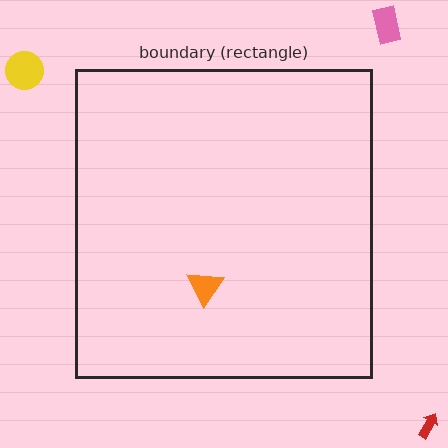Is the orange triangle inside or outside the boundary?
Inside.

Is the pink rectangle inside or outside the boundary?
Outside.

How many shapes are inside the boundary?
1 inside, 3 outside.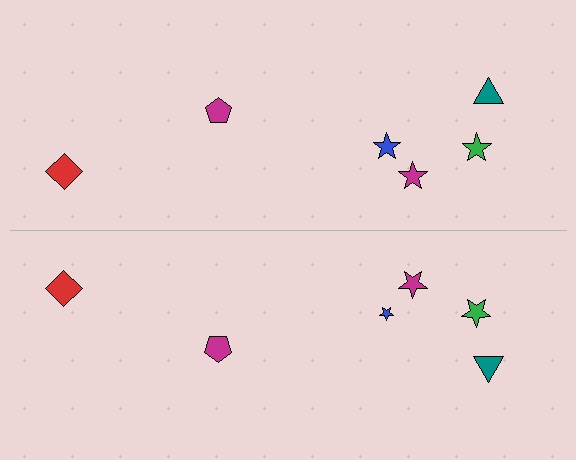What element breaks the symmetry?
The blue star on the bottom side has a different size than its mirror counterpart.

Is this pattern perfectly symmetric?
No, the pattern is not perfectly symmetric. The blue star on the bottom side has a different size than its mirror counterpart.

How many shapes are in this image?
There are 12 shapes in this image.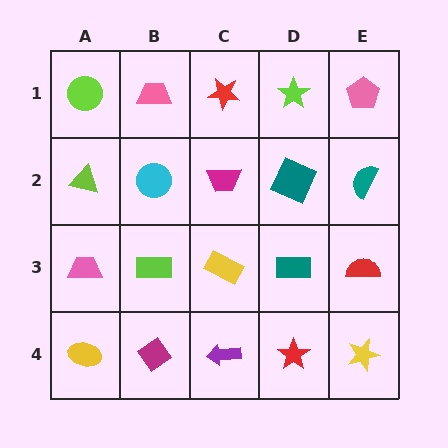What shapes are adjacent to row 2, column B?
A pink trapezoid (row 1, column B), a lime rectangle (row 3, column B), a lime triangle (row 2, column A), a magenta trapezoid (row 2, column C).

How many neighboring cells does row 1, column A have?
2.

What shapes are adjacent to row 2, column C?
A red star (row 1, column C), a yellow rectangle (row 3, column C), a cyan circle (row 2, column B), a teal square (row 2, column D).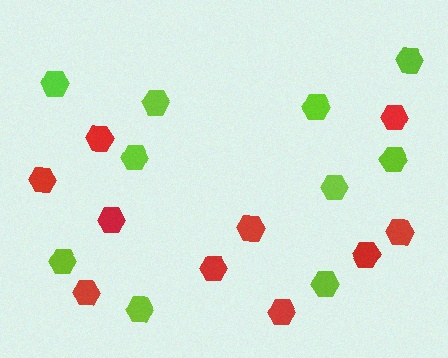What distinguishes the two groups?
There are 2 groups: one group of red hexagons (10) and one group of lime hexagons (10).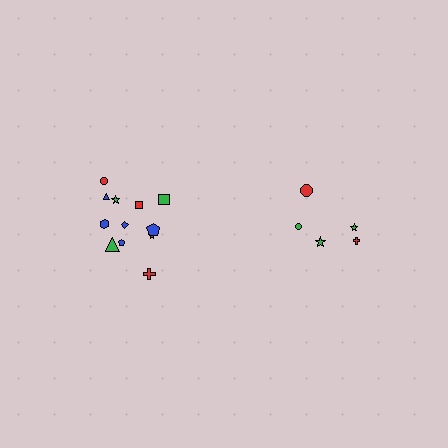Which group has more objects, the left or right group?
The left group.